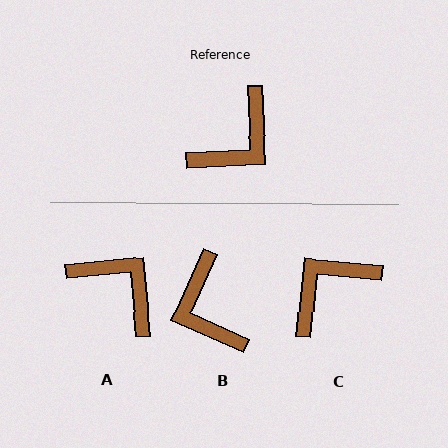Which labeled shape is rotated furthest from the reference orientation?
C, about 172 degrees away.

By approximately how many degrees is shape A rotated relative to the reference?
Approximately 93 degrees counter-clockwise.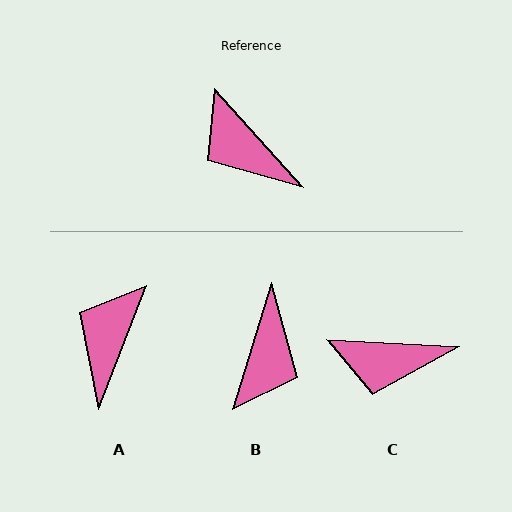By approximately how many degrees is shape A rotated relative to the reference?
Approximately 63 degrees clockwise.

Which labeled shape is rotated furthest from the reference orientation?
B, about 121 degrees away.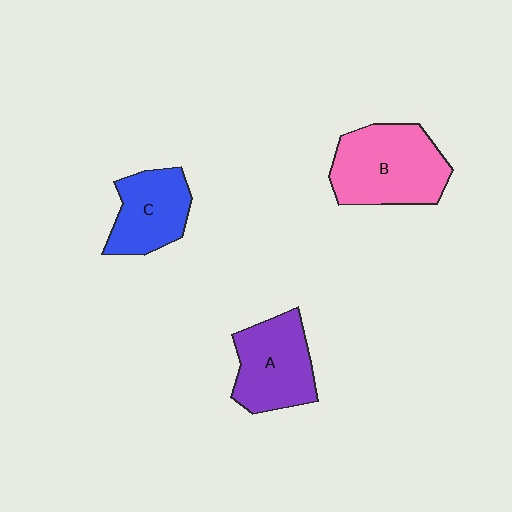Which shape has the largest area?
Shape B (pink).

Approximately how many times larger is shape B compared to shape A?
Approximately 1.3 times.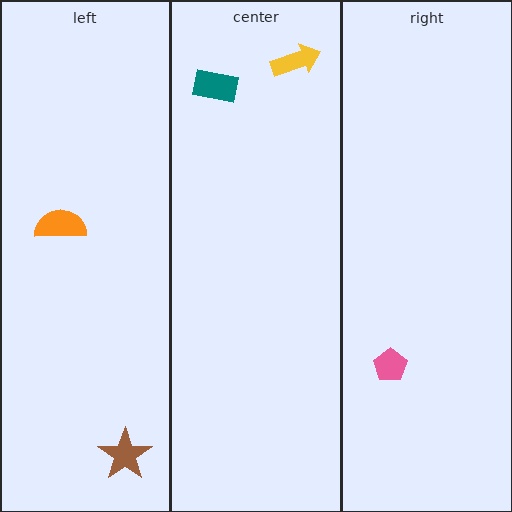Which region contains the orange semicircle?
The left region.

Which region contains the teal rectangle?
The center region.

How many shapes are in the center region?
2.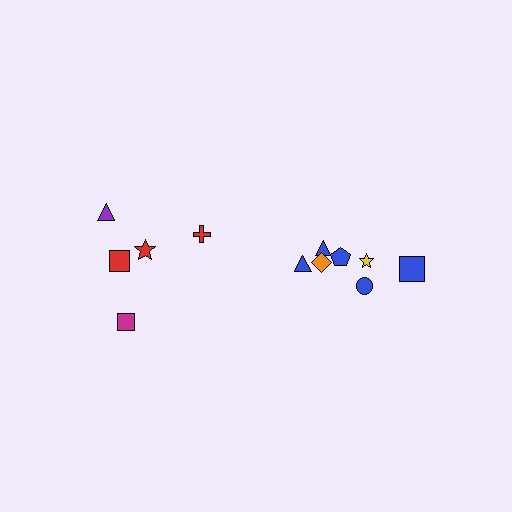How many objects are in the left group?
There are 5 objects.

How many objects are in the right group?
There are 7 objects.